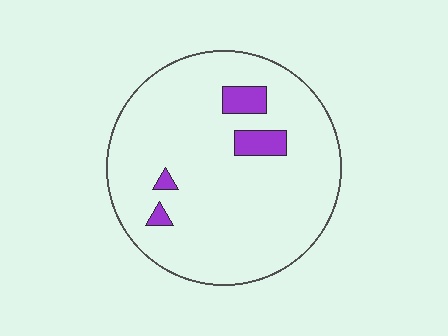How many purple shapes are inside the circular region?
4.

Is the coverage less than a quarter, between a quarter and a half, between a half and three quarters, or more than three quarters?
Less than a quarter.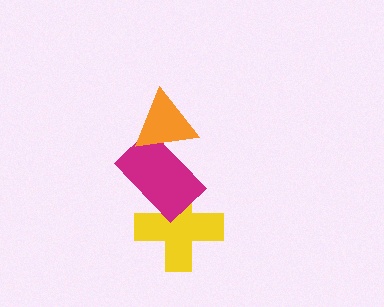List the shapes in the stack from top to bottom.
From top to bottom: the orange triangle, the magenta rectangle, the yellow cross.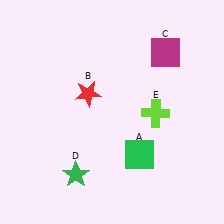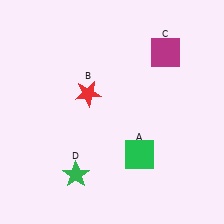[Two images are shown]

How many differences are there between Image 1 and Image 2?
There is 1 difference between the two images.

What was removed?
The lime cross (E) was removed in Image 2.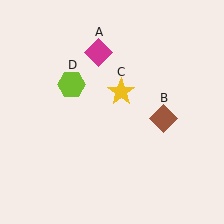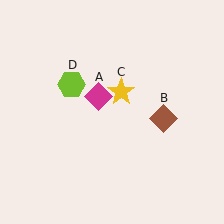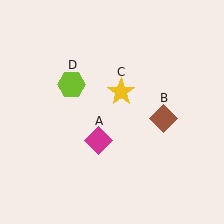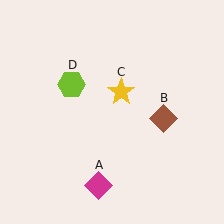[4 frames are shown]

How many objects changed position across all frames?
1 object changed position: magenta diamond (object A).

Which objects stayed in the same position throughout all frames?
Brown diamond (object B) and yellow star (object C) and lime hexagon (object D) remained stationary.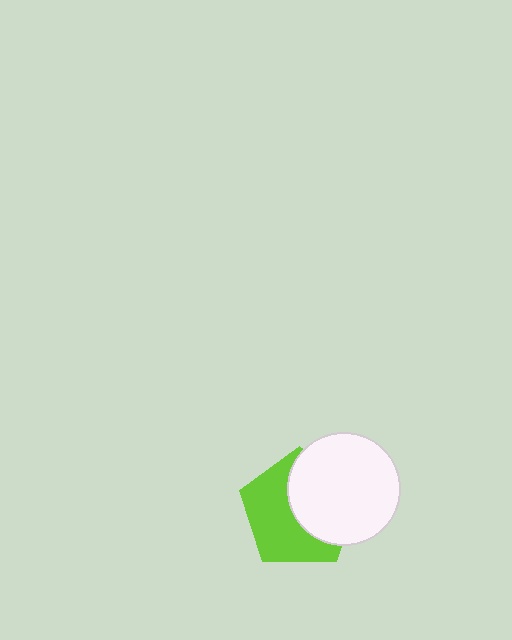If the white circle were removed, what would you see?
You would see the complete lime pentagon.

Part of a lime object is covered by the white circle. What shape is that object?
It is a pentagon.